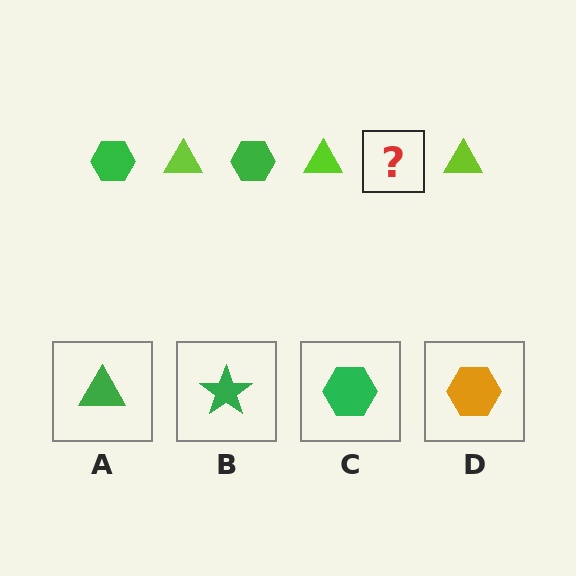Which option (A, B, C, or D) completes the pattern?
C.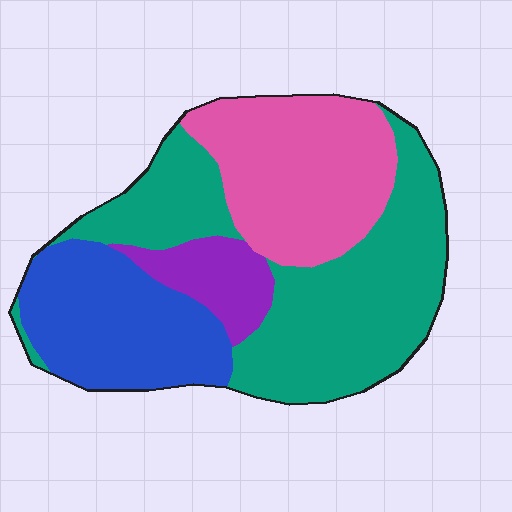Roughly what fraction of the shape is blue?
Blue covers about 25% of the shape.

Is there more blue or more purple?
Blue.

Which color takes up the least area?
Purple, at roughly 10%.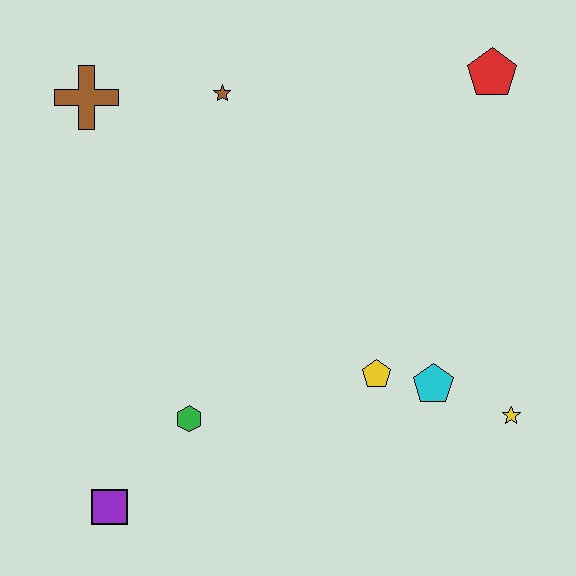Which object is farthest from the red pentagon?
The purple square is farthest from the red pentagon.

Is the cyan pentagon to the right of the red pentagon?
No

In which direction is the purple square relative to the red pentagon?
The purple square is below the red pentagon.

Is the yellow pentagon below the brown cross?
Yes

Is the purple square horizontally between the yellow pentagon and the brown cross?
Yes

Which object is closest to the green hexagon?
The purple square is closest to the green hexagon.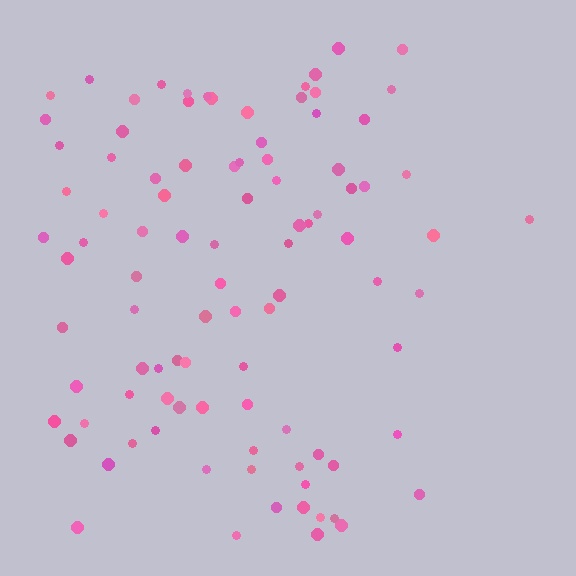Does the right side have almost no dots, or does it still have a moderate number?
Still a moderate number, just noticeably fewer than the left.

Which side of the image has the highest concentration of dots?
The left.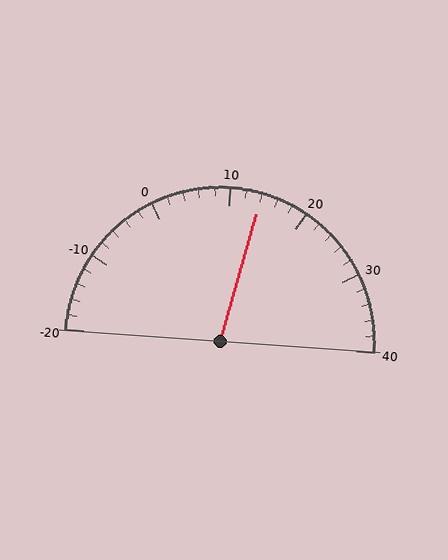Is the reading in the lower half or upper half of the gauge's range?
The reading is in the upper half of the range (-20 to 40).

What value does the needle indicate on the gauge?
The needle indicates approximately 14.